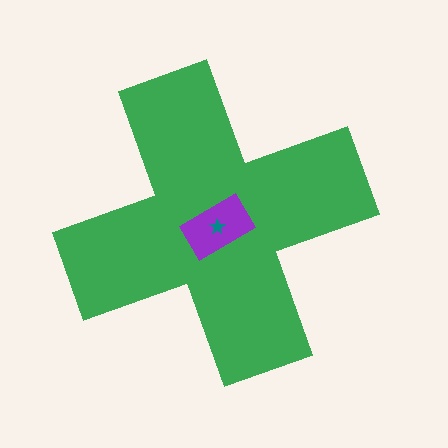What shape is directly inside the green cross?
The purple rectangle.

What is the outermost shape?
The green cross.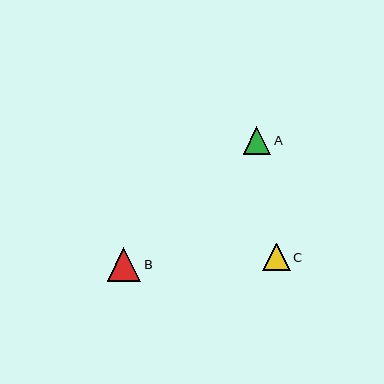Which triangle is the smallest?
Triangle A is the smallest with a size of approximately 27 pixels.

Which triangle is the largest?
Triangle B is the largest with a size of approximately 34 pixels.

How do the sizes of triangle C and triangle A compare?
Triangle C and triangle A are approximately the same size.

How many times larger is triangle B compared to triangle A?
Triangle B is approximately 1.2 times the size of triangle A.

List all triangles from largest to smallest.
From largest to smallest: B, C, A.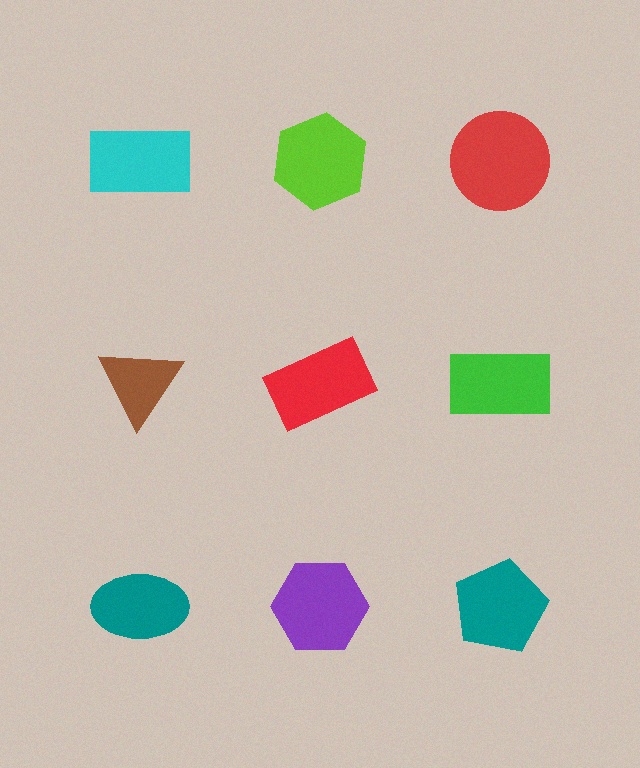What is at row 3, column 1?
A teal ellipse.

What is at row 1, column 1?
A cyan rectangle.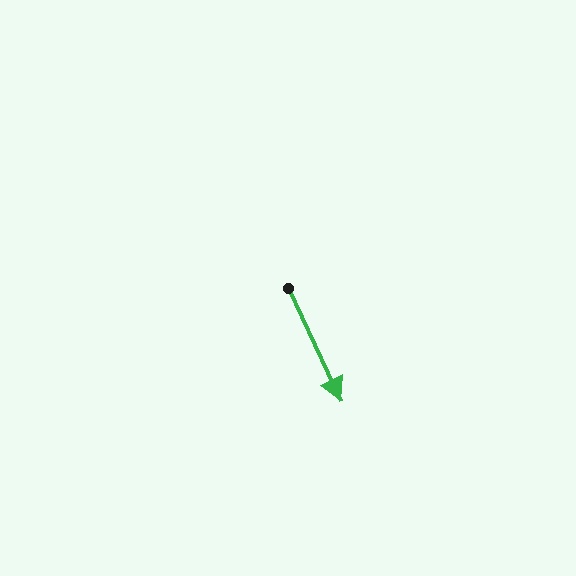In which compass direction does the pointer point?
Southeast.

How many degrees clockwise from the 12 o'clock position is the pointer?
Approximately 155 degrees.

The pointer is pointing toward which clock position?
Roughly 5 o'clock.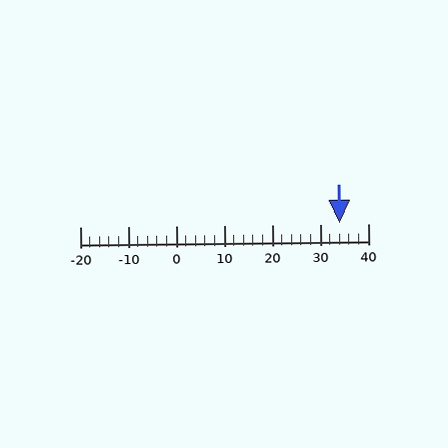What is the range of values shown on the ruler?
The ruler shows values from -20 to 40.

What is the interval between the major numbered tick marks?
The major tick marks are spaced 10 units apart.